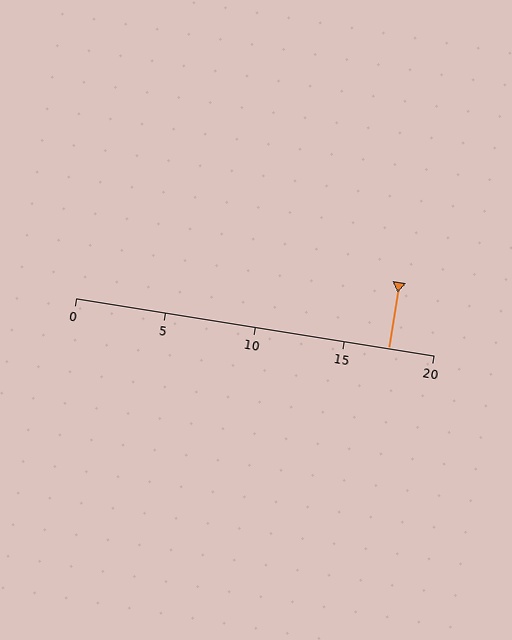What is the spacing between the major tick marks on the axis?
The major ticks are spaced 5 apart.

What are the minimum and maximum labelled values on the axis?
The axis runs from 0 to 20.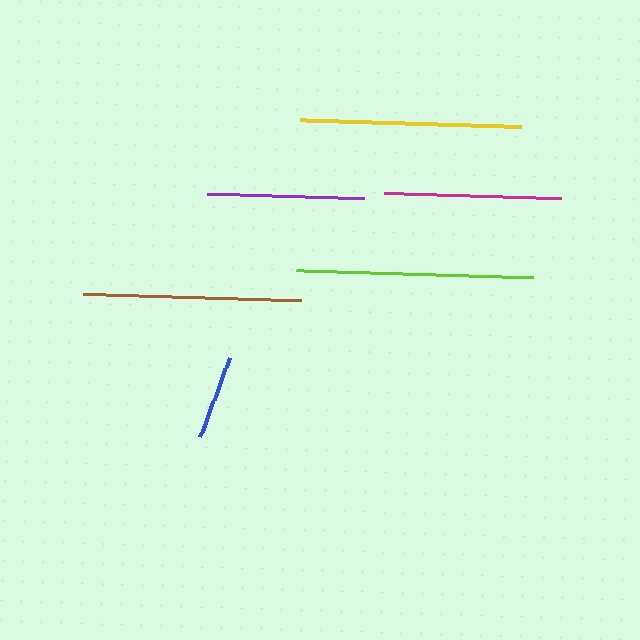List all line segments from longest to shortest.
From longest to shortest: lime, yellow, brown, magenta, purple, blue.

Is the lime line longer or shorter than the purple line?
The lime line is longer than the purple line.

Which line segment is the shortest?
The blue line is the shortest at approximately 84 pixels.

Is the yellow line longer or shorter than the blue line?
The yellow line is longer than the blue line.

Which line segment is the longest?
The lime line is the longest at approximately 238 pixels.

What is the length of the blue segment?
The blue segment is approximately 84 pixels long.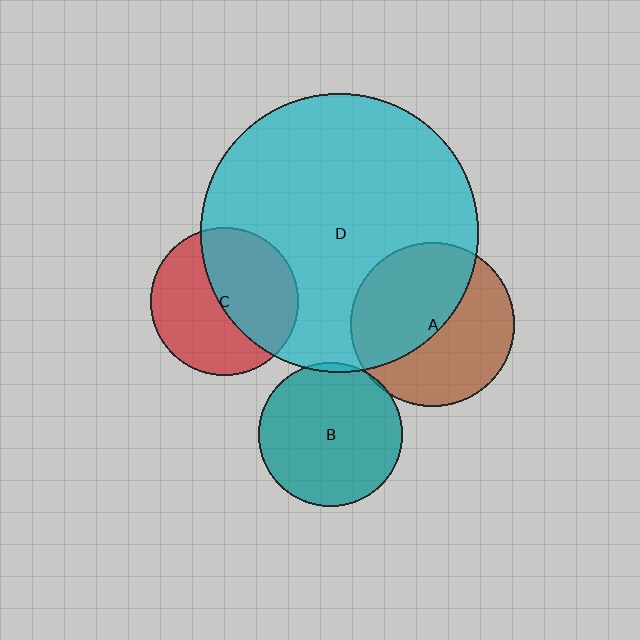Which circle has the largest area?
Circle D (cyan).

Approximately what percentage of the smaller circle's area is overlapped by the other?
Approximately 5%.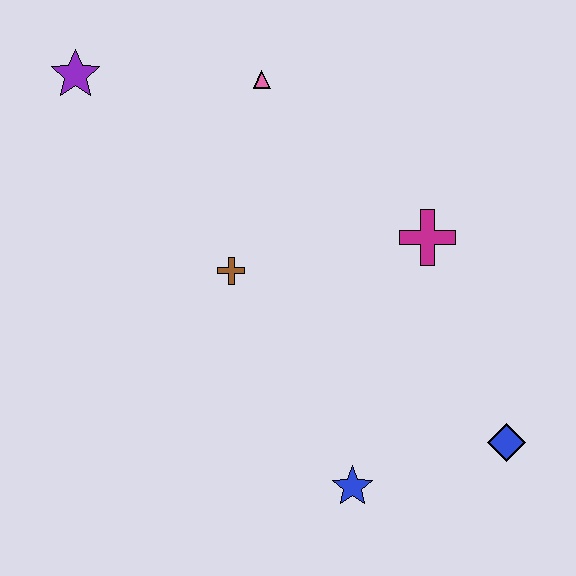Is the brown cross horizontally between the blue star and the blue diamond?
No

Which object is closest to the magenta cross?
The brown cross is closest to the magenta cross.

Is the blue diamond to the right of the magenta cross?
Yes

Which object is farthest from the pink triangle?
The blue diamond is farthest from the pink triangle.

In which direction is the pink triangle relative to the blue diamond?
The pink triangle is above the blue diamond.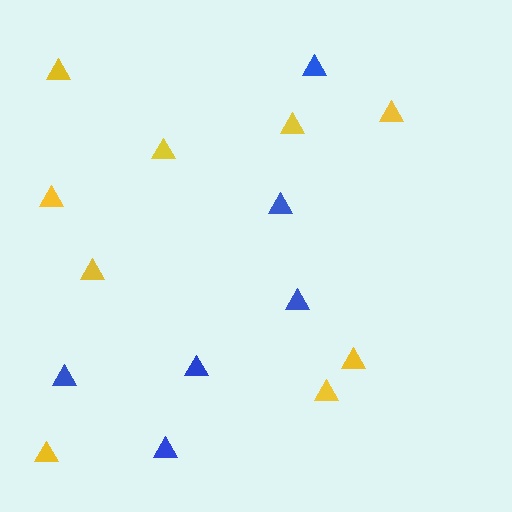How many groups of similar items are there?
There are 2 groups: one group of blue triangles (6) and one group of yellow triangles (9).